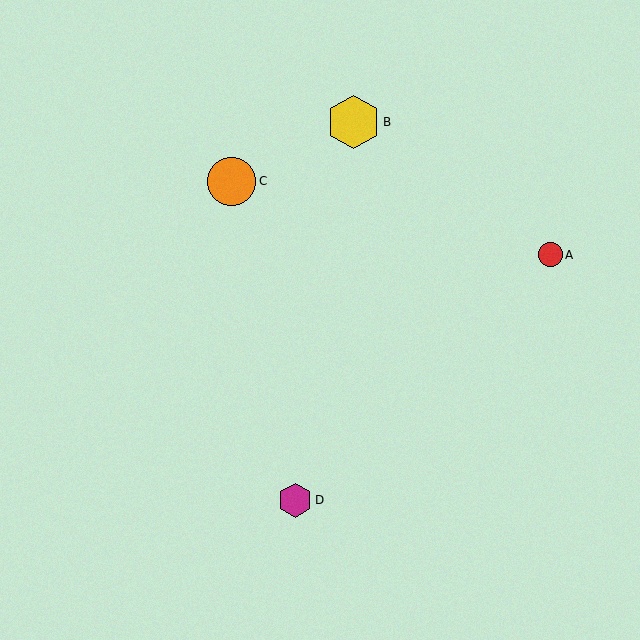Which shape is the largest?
The yellow hexagon (labeled B) is the largest.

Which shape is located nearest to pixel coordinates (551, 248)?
The red circle (labeled A) at (550, 255) is nearest to that location.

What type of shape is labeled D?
Shape D is a magenta hexagon.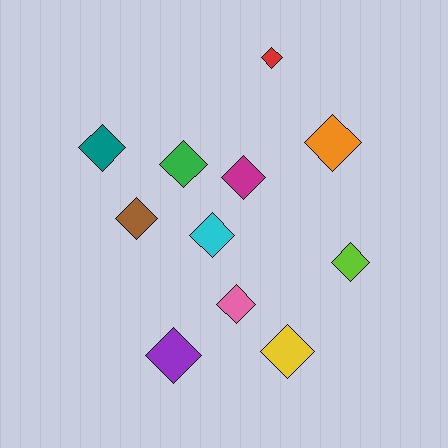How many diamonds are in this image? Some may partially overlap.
There are 11 diamonds.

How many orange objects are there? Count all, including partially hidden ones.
There is 1 orange object.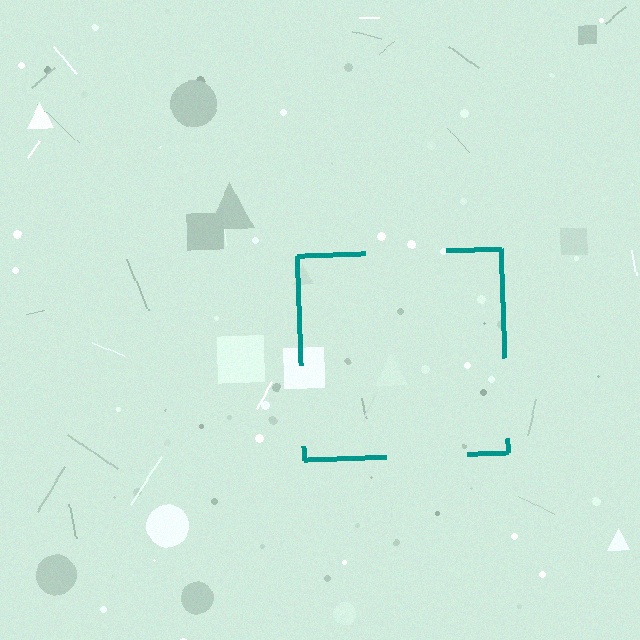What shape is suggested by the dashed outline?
The dashed outline suggests a square.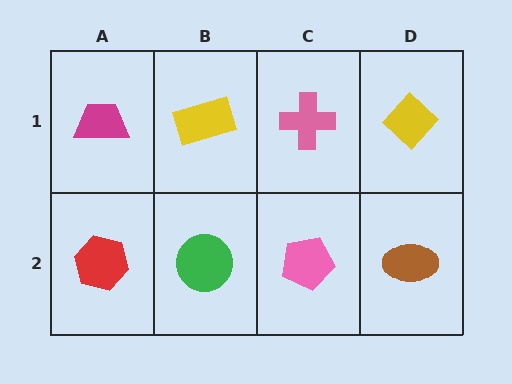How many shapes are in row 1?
4 shapes.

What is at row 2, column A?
A red hexagon.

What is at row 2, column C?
A pink pentagon.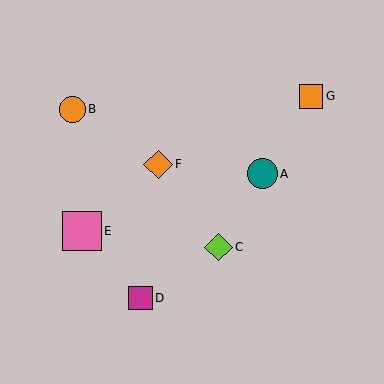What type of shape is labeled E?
Shape E is a pink square.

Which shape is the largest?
The pink square (labeled E) is the largest.